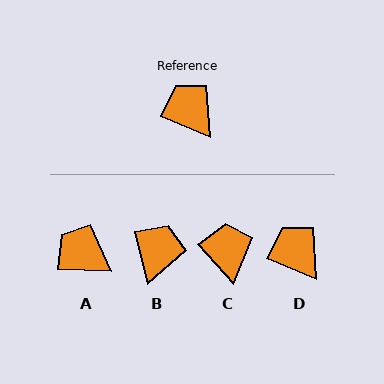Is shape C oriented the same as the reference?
No, it is off by about 26 degrees.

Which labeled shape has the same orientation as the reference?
D.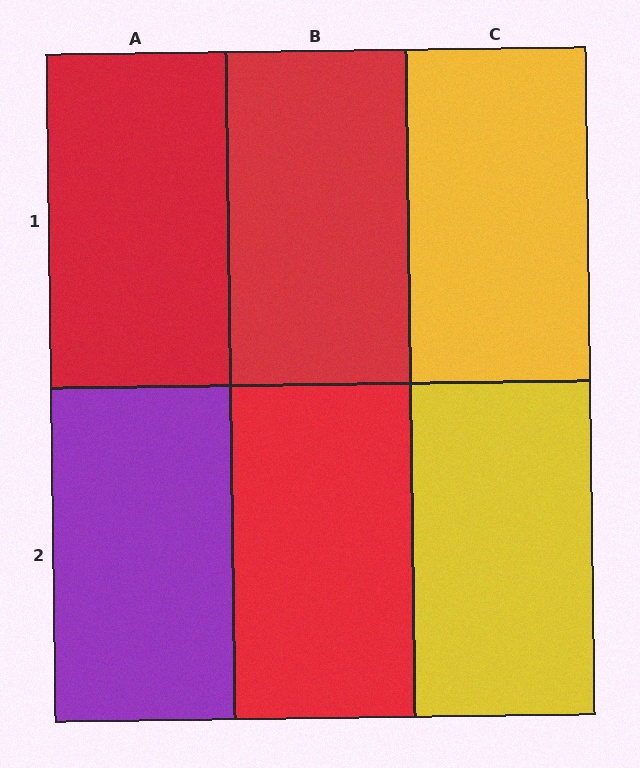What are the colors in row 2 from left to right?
Purple, red, yellow.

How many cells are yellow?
2 cells are yellow.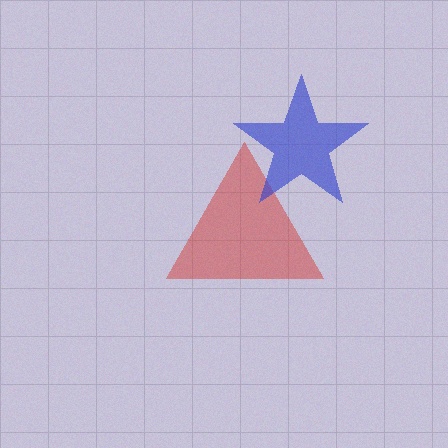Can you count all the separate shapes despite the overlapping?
Yes, there are 2 separate shapes.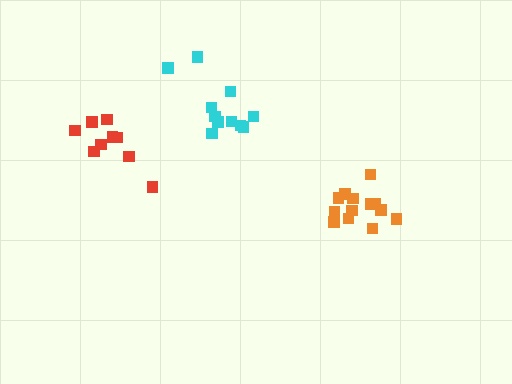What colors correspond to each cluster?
The clusters are colored: red, cyan, orange.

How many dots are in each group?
Group 1: 9 dots, Group 2: 11 dots, Group 3: 14 dots (34 total).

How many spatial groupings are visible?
There are 3 spatial groupings.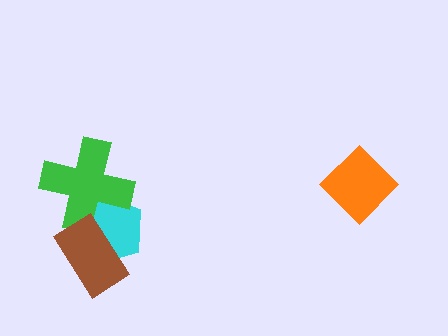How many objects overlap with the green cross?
2 objects overlap with the green cross.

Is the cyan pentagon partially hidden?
Yes, it is partially covered by another shape.